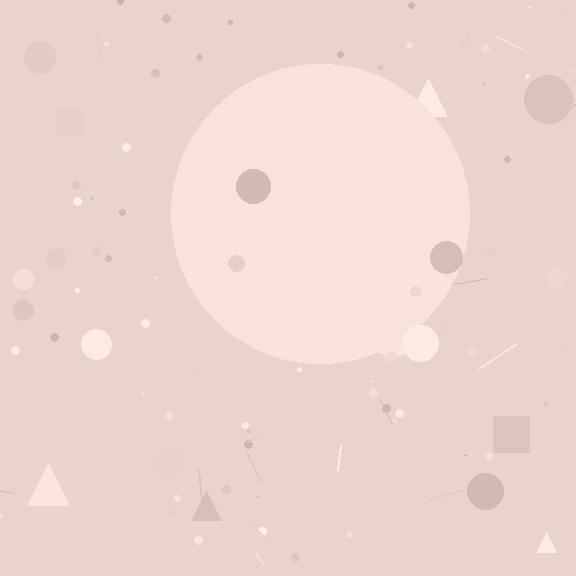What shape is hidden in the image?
A circle is hidden in the image.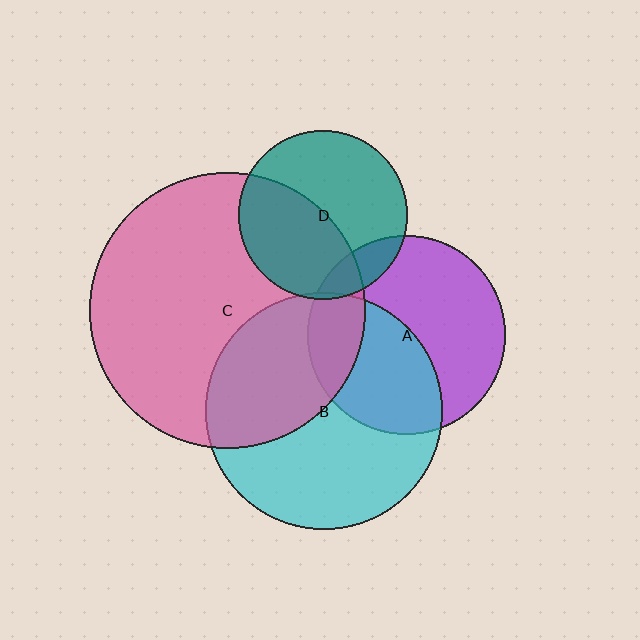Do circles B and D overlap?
Yes.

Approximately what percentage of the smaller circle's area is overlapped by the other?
Approximately 5%.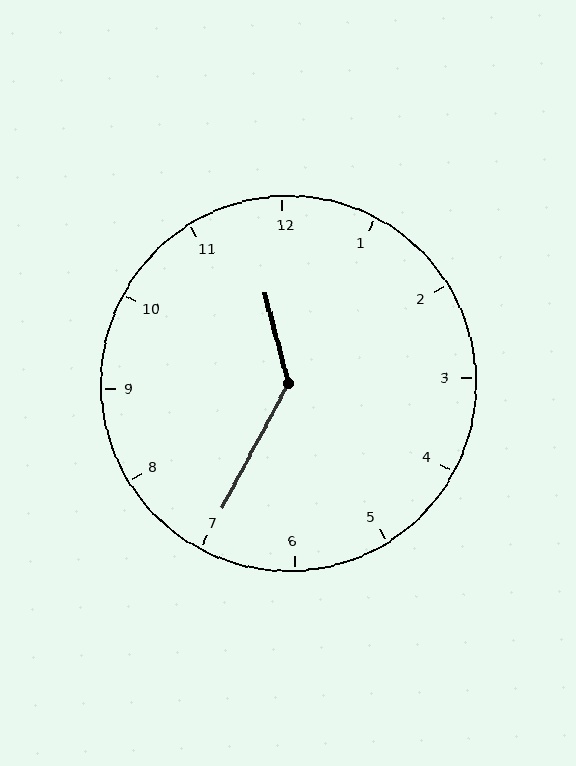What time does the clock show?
11:35.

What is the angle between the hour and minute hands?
Approximately 138 degrees.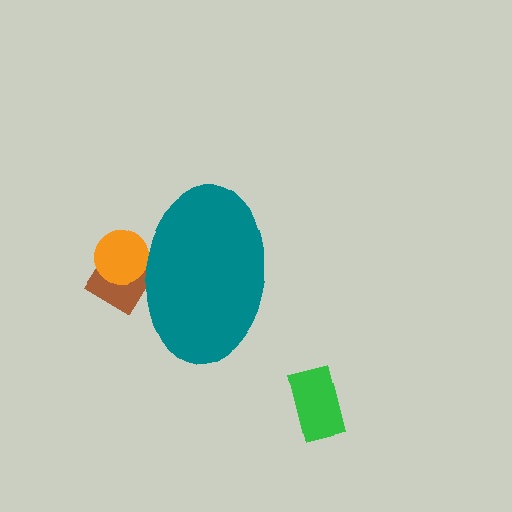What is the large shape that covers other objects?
A teal ellipse.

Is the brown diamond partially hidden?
Yes, the brown diamond is partially hidden behind the teal ellipse.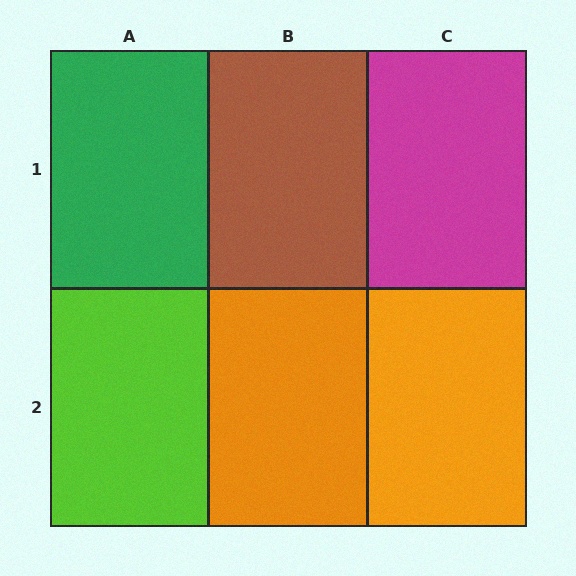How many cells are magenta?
1 cell is magenta.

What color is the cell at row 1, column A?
Green.